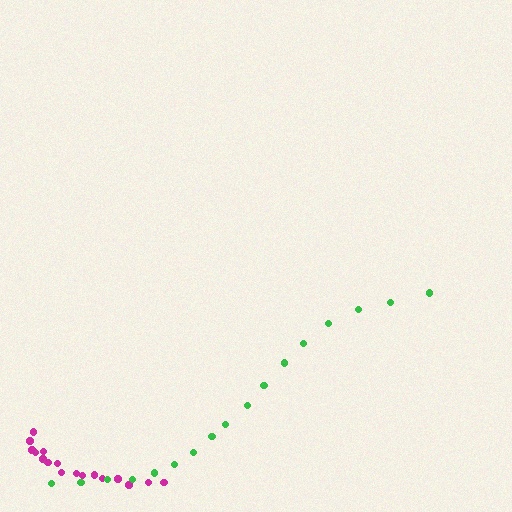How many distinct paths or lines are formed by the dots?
There are 2 distinct paths.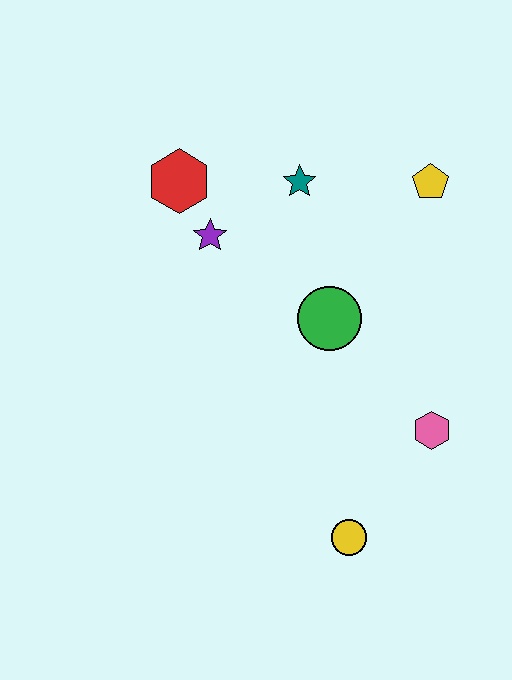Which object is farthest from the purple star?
The yellow circle is farthest from the purple star.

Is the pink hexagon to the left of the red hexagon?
No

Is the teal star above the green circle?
Yes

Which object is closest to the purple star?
The red hexagon is closest to the purple star.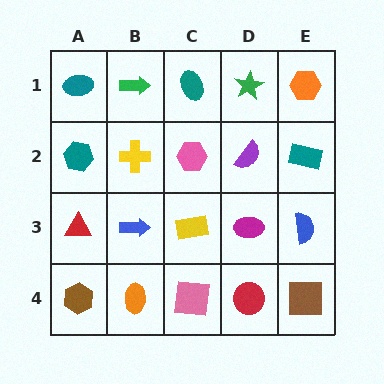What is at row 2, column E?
A teal rectangle.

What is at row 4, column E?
A brown square.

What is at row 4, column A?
A brown hexagon.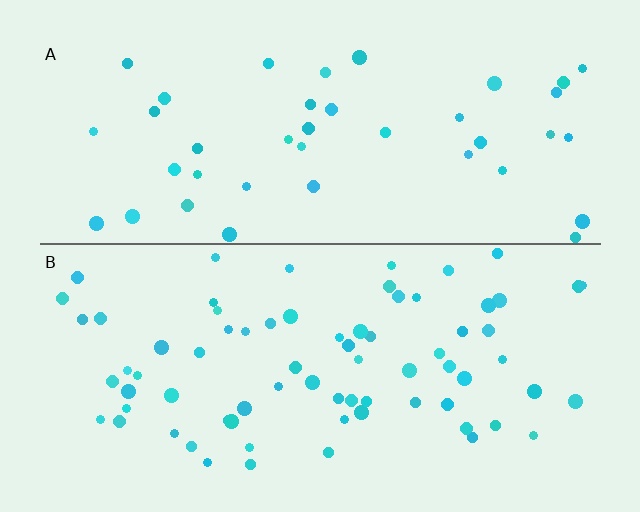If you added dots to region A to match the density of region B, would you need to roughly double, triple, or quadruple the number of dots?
Approximately double.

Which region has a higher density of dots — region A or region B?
B (the bottom).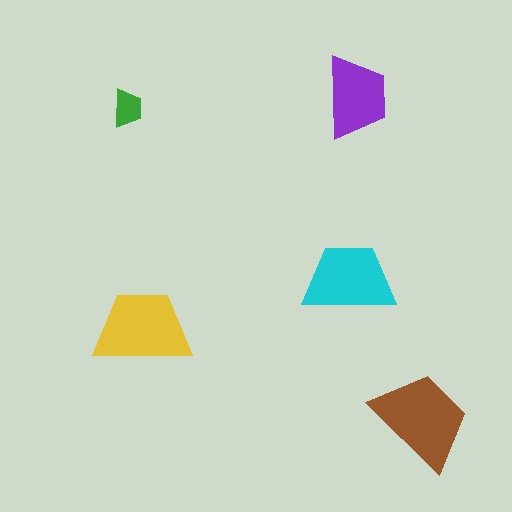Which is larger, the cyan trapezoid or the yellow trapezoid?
The yellow one.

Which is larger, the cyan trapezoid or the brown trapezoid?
The brown one.